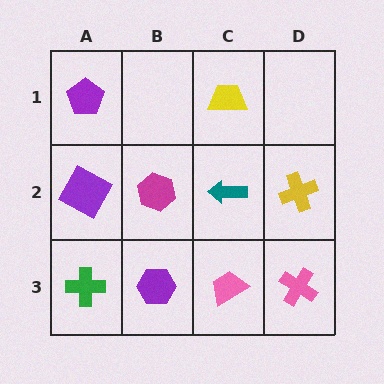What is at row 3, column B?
A purple hexagon.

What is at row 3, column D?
A pink cross.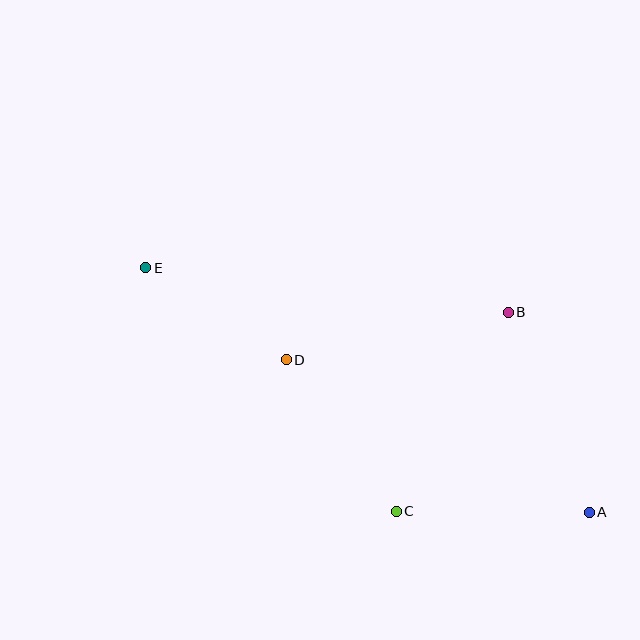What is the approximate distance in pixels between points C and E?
The distance between C and E is approximately 349 pixels.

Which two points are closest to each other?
Points D and E are closest to each other.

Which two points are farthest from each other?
Points A and E are farthest from each other.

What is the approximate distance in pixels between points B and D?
The distance between B and D is approximately 227 pixels.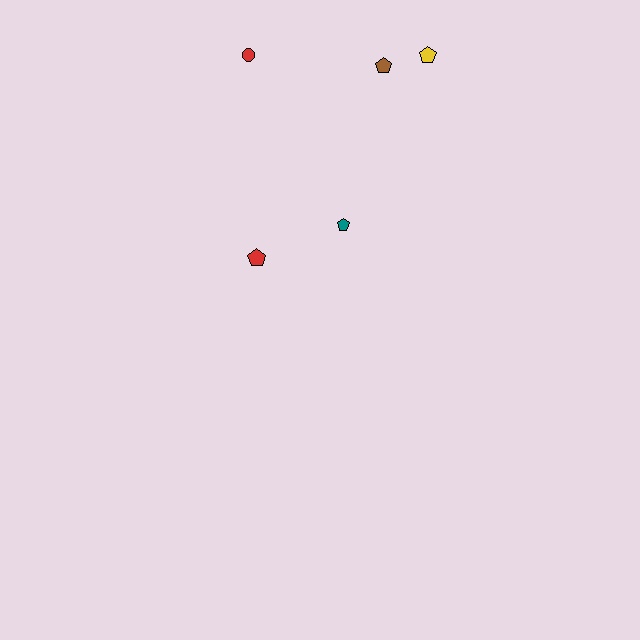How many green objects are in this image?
There are no green objects.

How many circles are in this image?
There is 1 circle.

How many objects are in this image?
There are 5 objects.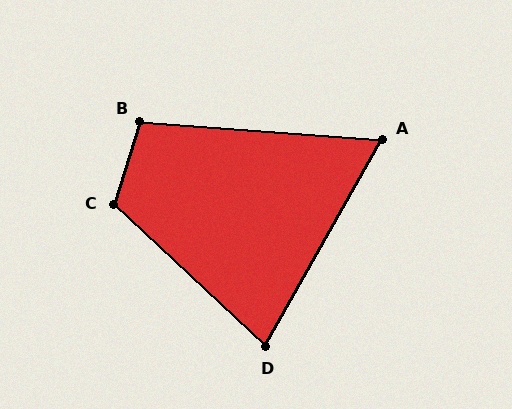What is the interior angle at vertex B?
Approximately 104 degrees (obtuse).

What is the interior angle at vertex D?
Approximately 76 degrees (acute).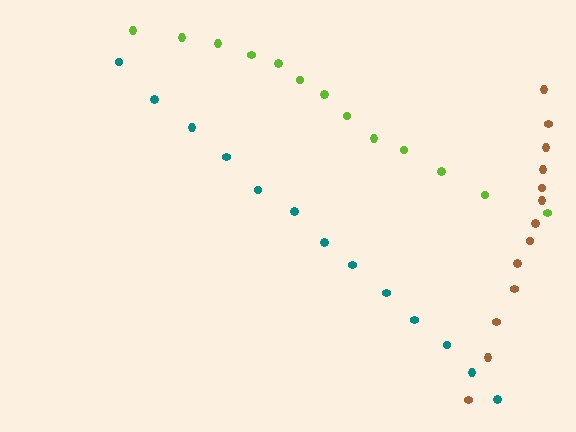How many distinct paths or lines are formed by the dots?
There are 3 distinct paths.